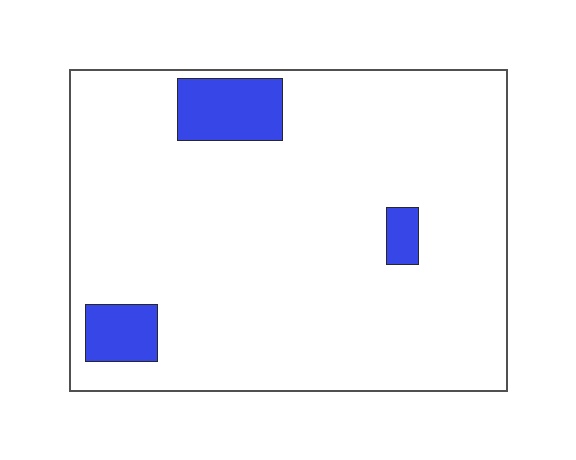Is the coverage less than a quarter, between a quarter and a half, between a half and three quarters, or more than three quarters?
Less than a quarter.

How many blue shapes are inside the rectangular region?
3.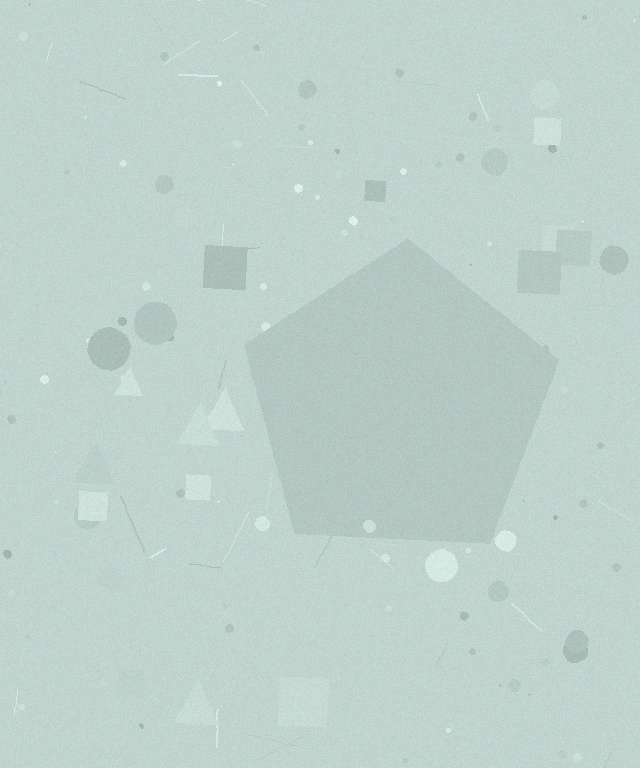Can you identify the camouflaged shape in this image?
The camouflaged shape is a pentagon.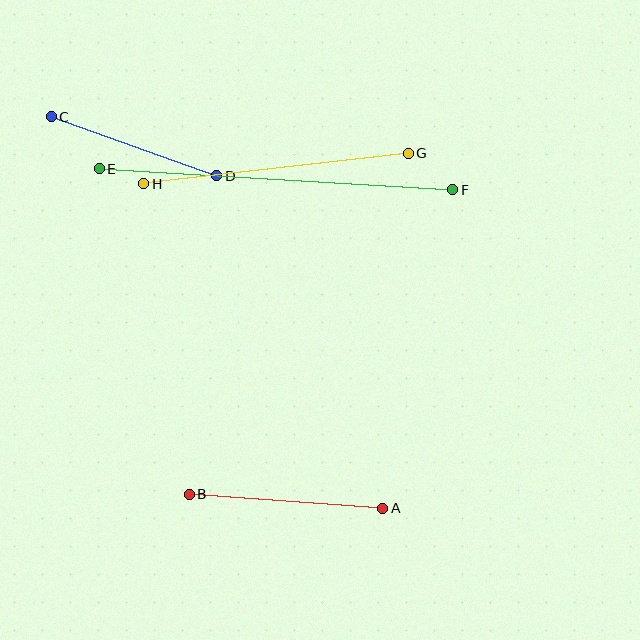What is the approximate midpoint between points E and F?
The midpoint is at approximately (276, 179) pixels.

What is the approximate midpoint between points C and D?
The midpoint is at approximately (134, 146) pixels.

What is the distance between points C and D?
The distance is approximately 176 pixels.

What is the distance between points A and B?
The distance is approximately 194 pixels.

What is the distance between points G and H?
The distance is approximately 266 pixels.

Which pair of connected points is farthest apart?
Points E and F are farthest apart.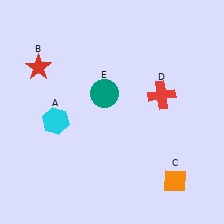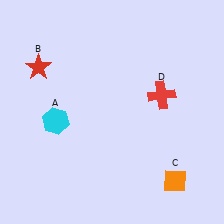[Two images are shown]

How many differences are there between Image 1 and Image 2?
There is 1 difference between the two images.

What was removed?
The teal circle (E) was removed in Image 2.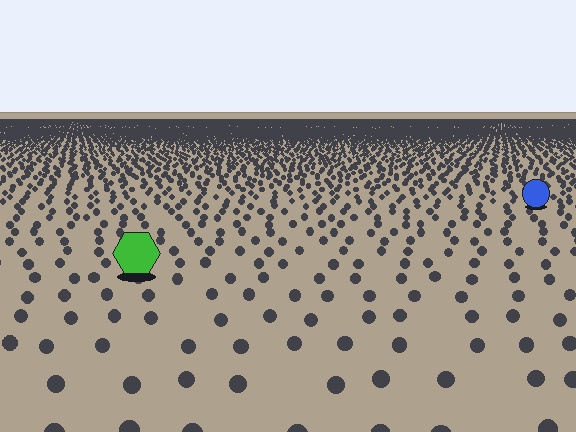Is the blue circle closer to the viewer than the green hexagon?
No. The green hexagon is closer — you can tell from the texture gradient: the ground texture is coarser near it.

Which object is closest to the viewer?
The green hexagon is closest. The texture marks near it are larger and more spread out.